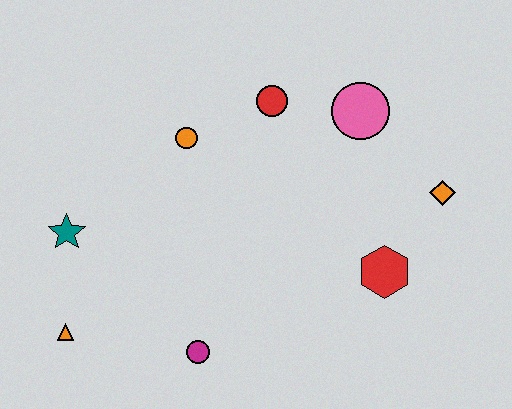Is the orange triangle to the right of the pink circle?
No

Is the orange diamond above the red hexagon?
Yes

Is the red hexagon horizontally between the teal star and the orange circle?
No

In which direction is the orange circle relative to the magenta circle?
The orange circle is above the magenta circle.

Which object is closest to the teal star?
The orange triangle is closest to the teal star.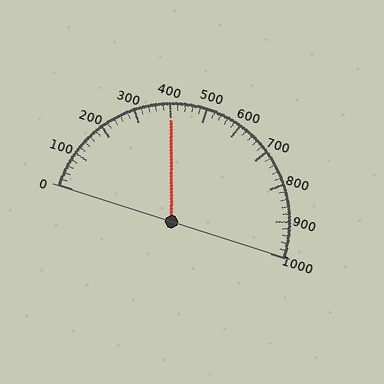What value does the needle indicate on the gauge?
The needle indicates approximately 400.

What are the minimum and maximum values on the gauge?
The gauge ranges from 0 to 1000.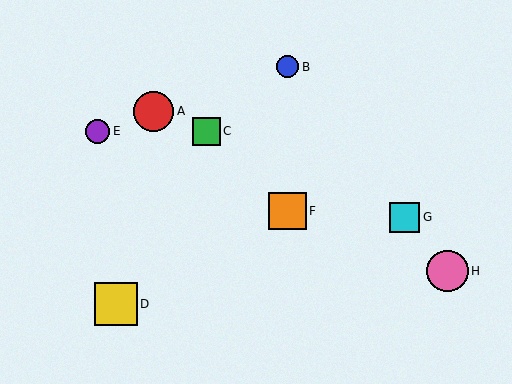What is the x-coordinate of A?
Object A is at x≈154.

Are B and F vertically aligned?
Yes, both are at x≈288.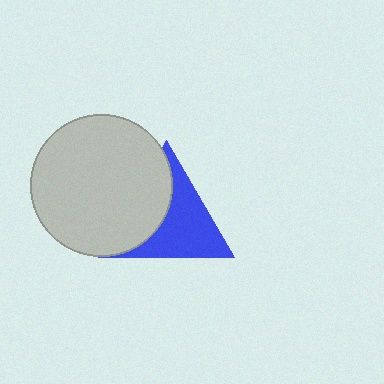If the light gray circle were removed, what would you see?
You would see the complete blue triangle.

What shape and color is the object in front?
The object in front is a light gray circle.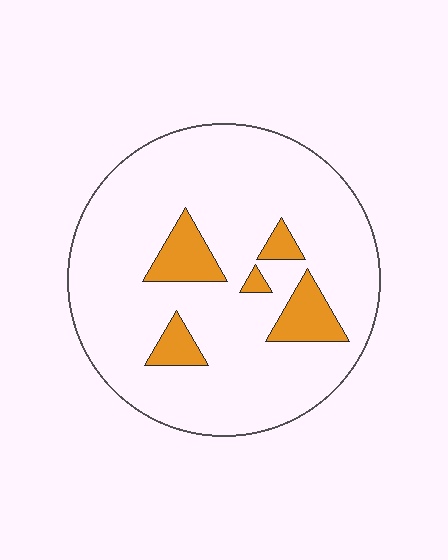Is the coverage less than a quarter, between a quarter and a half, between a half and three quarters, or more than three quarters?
Less than a quarter.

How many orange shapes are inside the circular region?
5.